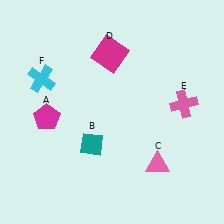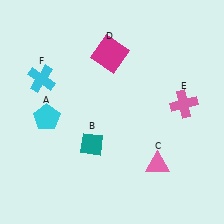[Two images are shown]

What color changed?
The pentagon (A) changed from magenta in Image 1 to cyan in Image 2.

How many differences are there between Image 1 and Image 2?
There is 1 difference between the two images.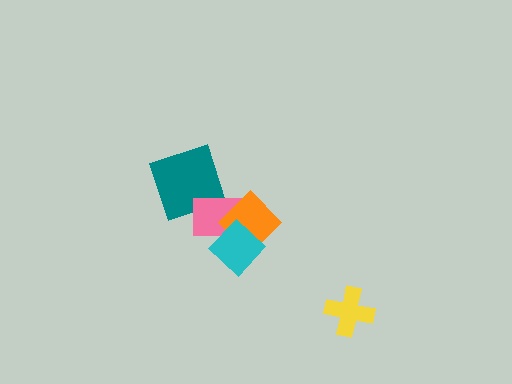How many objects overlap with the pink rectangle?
3 objects overlap with the pink rectangle.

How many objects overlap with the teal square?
1 object overlaps with the teal square.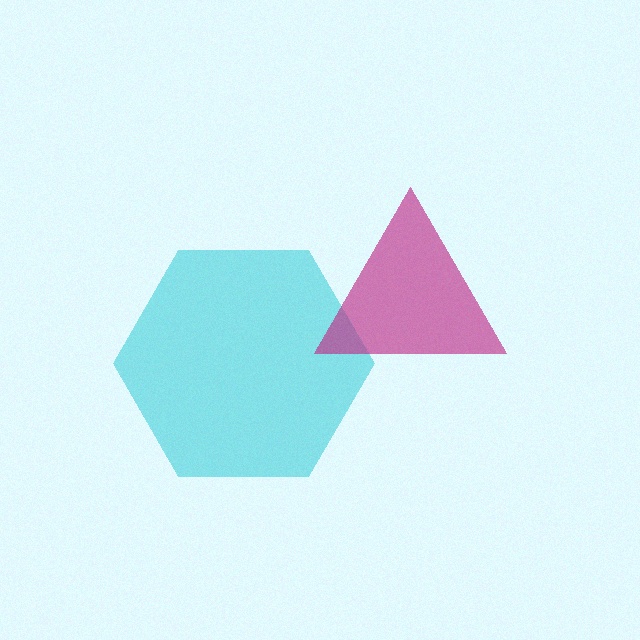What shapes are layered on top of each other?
The layered shapes are: a cyan hexagon, a magenta triangle.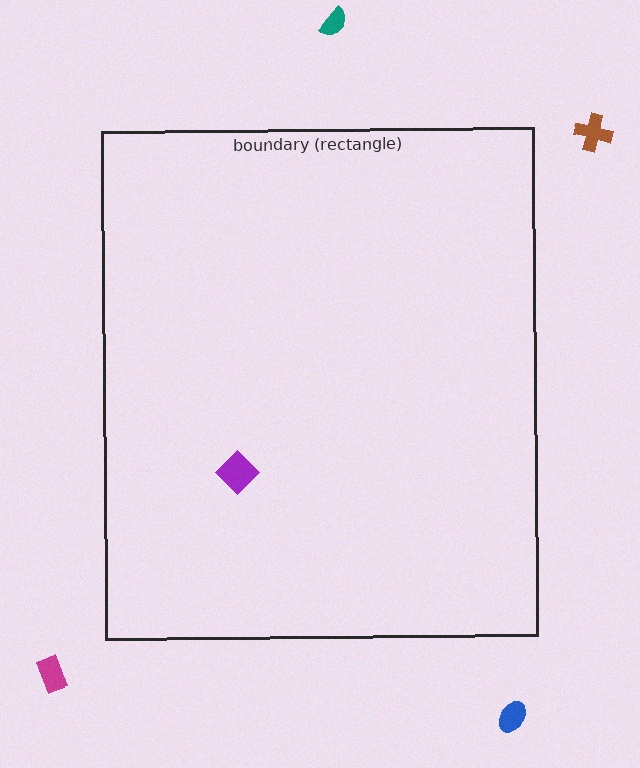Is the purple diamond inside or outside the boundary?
Inside.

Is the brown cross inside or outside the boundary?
Outside.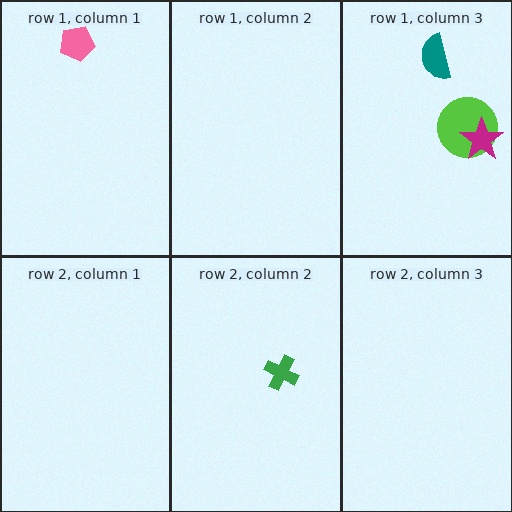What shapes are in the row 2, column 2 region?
The green cross.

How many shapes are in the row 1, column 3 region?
3.